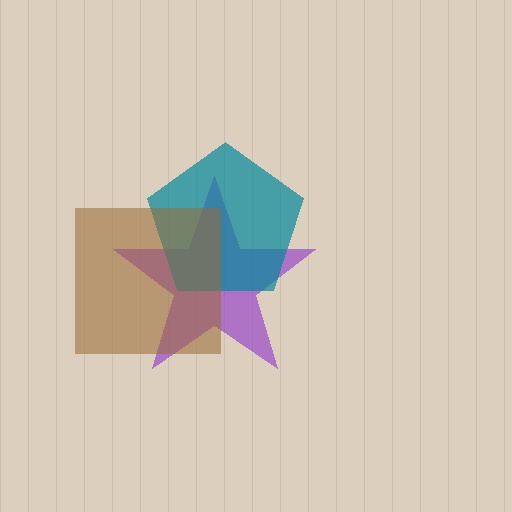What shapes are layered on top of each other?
The layered shapes are: a purple star, a teal pentagon, a brown square.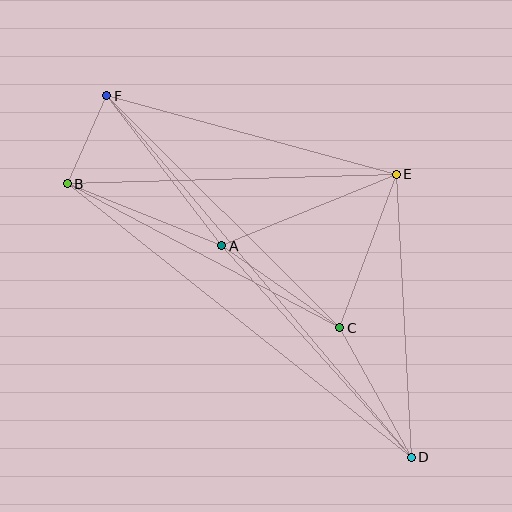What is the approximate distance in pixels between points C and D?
The distance between C and D is approximately 148 pixels.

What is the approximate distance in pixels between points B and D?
The distance between B and D is approximately 440 pixels.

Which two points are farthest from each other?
Points D and F are farthest from each other.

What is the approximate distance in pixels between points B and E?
The distance between B and E is approximately 329 pixels.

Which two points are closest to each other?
Points B and F are closest to each other.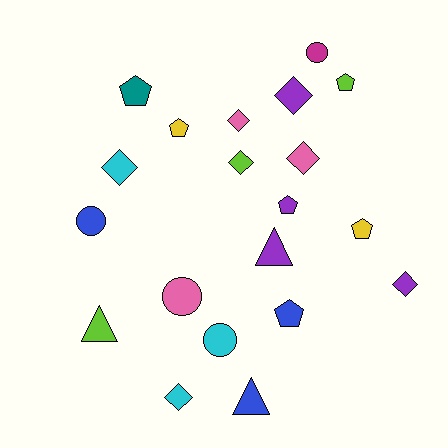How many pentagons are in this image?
There are 6 pentagons.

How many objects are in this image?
There are 20 objects.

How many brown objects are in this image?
There are no brown objects.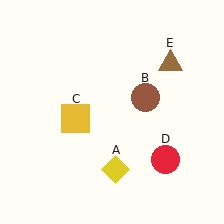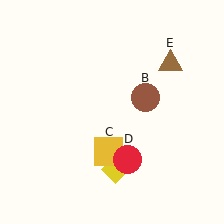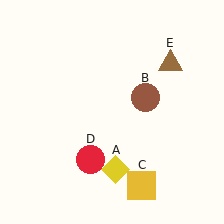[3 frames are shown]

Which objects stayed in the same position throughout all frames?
Yellow diamond (object A) and brown circle (object B) and brown triangle (object E) remained stationary.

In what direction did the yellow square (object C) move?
The yellow square (object C) moved down and to the right.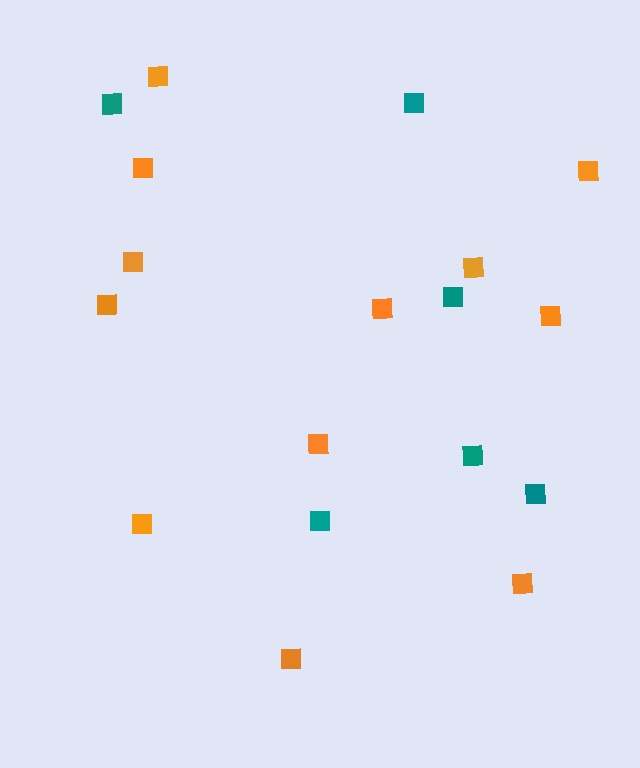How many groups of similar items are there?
There are 2 groups: one group of orange squares (12) and one group of teal squares (6).